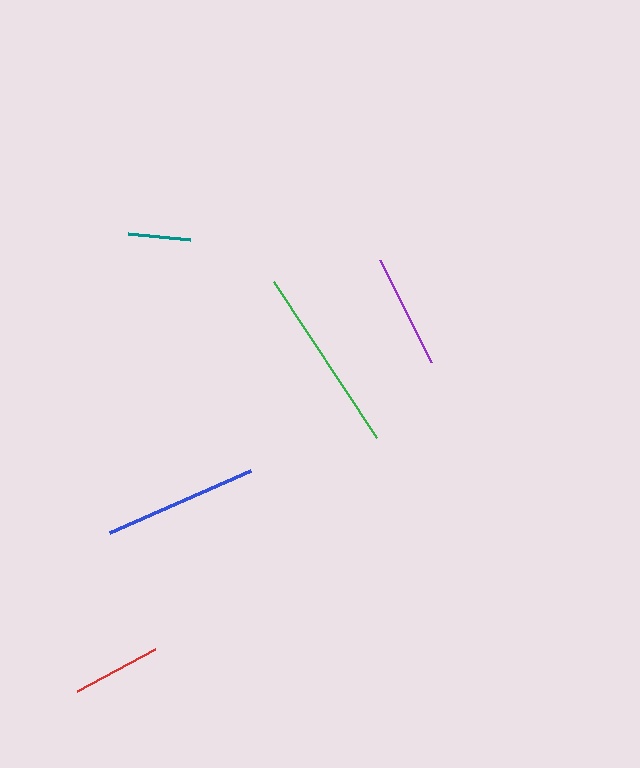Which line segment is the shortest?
The teal line is the shortest at approximately 62 pixels.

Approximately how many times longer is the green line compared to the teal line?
The green line is approximately 3.0 times the length of the teal line.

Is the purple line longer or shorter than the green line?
The green line is longer than the purple line.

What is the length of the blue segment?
The blue segment is approximately 154 pixels long.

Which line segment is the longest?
The green line is the longest at approximately 186 pixels.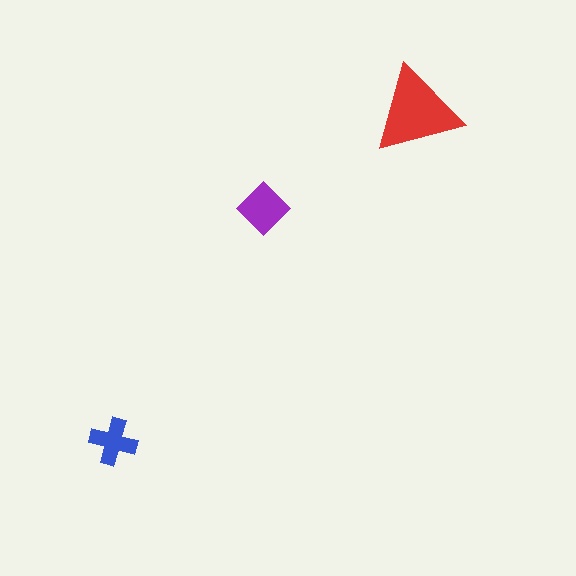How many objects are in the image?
There are 3 objects in the image.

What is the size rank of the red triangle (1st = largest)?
1st.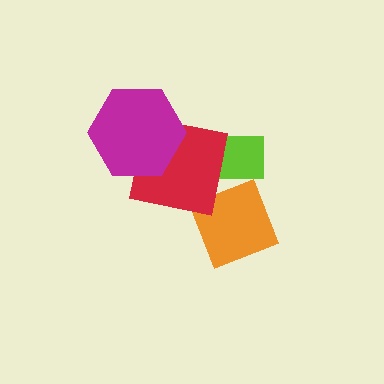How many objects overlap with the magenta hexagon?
1 object overlaps with the magenta hexagon.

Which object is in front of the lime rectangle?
The red square is in front of the lime rectangle.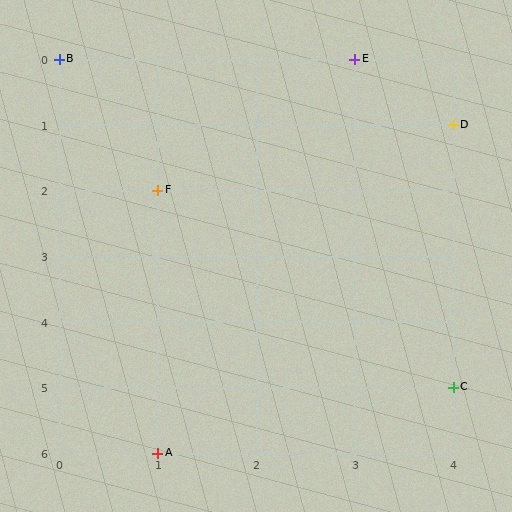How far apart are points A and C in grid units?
Points A and C are 3 columns and 1 row apart (about 3.2 grid units diagonally).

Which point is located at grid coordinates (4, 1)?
Point D is at (4, 1).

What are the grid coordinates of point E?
Point E is at grid coordinates (3, 0).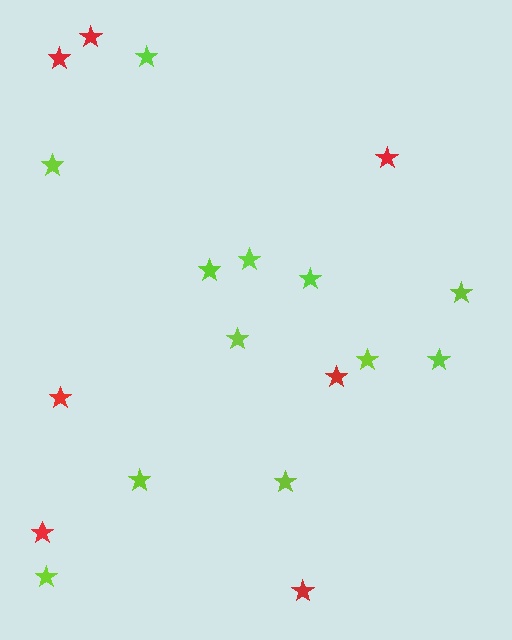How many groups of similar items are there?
There are 2 groups: one group of red stars (7) and one group of lime stars (12).